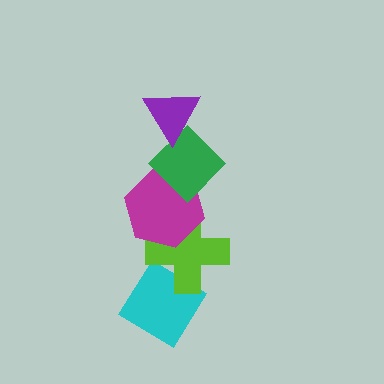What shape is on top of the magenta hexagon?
The green diamond is on top of the magenta hexagon.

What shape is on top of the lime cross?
The magenta hexagon is on top of the lime cross.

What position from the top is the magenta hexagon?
The magenta hexagon is 3rd from the top.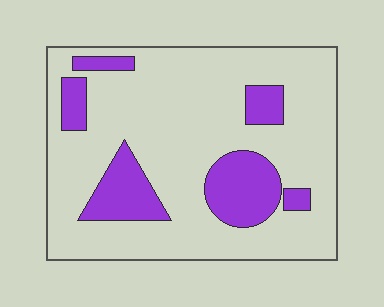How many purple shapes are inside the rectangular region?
6.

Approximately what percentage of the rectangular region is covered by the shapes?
Approximately 20%.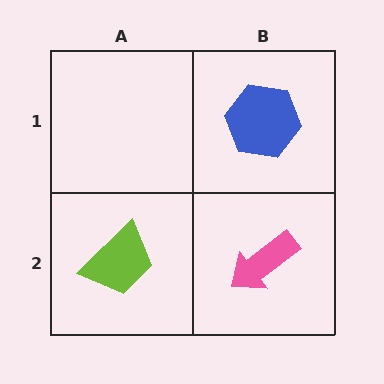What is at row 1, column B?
A blue hexagon.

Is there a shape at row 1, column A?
No, that cell is empty.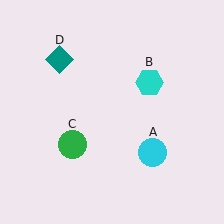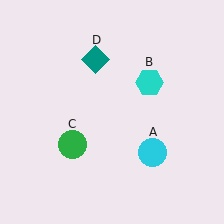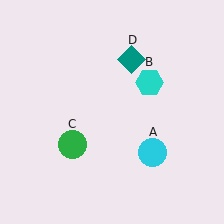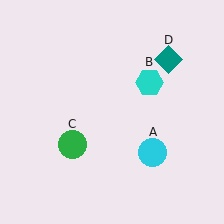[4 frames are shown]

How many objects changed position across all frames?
1 object changed position: teal diamond (object D).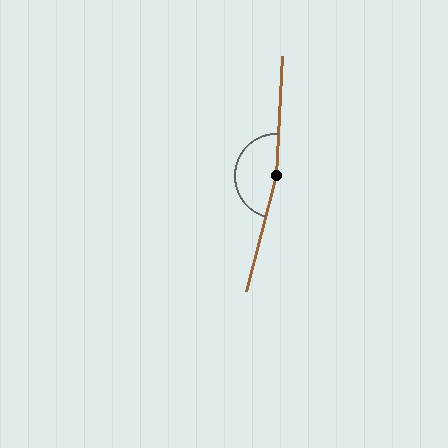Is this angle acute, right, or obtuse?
It is obtuse.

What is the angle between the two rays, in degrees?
Approximately 168 degrees.